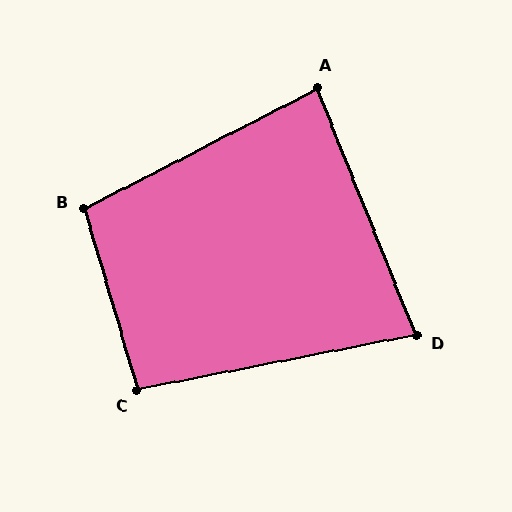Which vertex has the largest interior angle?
B, at approximately 101 degrees.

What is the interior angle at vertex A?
Approximately 85 degrees (acute).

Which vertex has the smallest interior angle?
D, at approximately 79 degrees.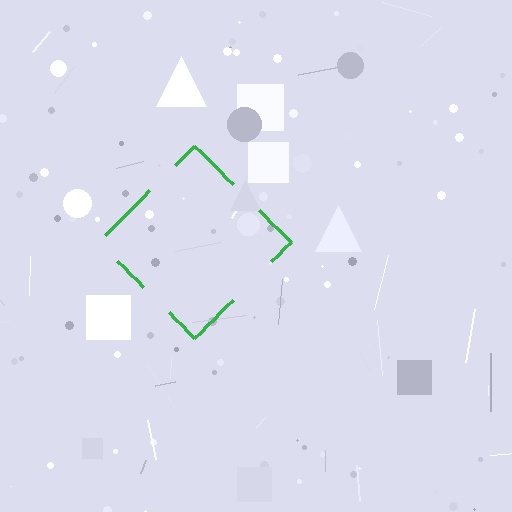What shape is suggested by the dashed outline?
The dashed outline suggests a diamond.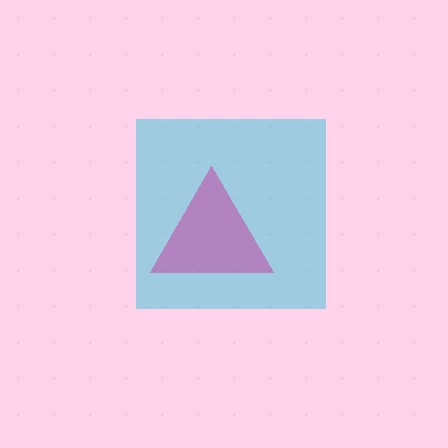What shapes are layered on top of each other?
The layered shapes are: a cyan square, a magenta triangle.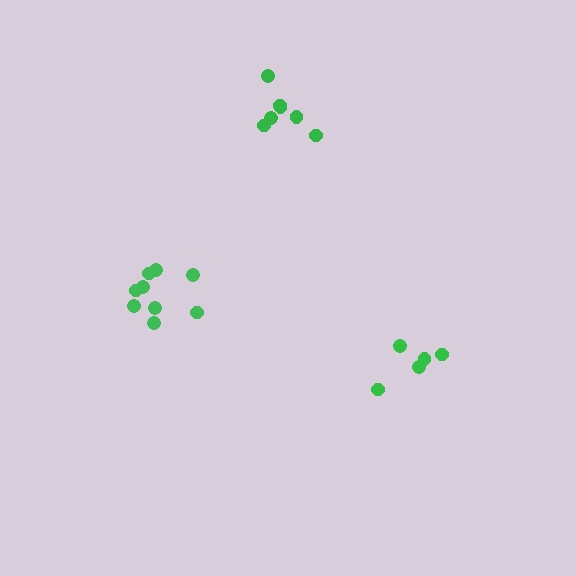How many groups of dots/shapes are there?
There are 3 groups.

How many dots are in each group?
Group 1: 9 dots, Group 2: 7 dots, Group 3: 6 dots (22 total).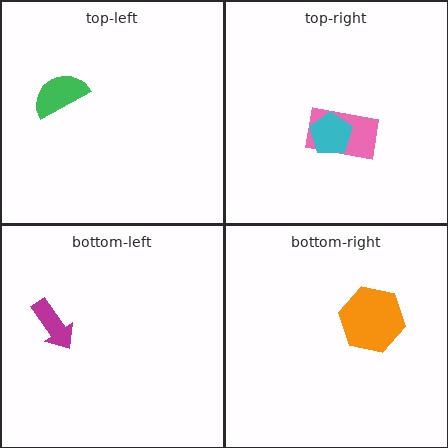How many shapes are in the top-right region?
2.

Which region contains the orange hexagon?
The bottom-right region.